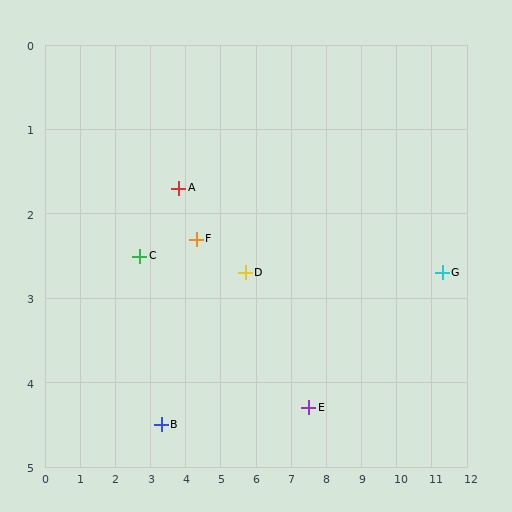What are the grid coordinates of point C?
Point C is at approximately (2.7, 2.5).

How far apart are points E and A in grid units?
Points E and A are about 4.5 grid units apart.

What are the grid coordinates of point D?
Point D is at approximately (5.7, 2.7).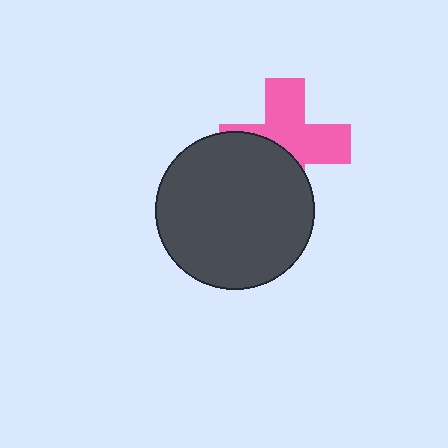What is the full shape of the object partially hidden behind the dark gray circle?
The partially hidden object is a pink cross.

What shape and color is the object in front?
The object in front is a dark gray circle.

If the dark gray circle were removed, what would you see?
You would see the complete pink cross.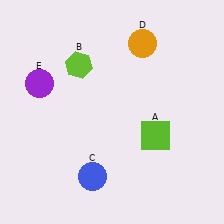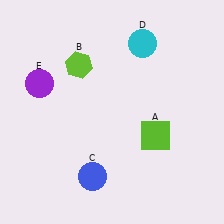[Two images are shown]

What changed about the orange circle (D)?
In Image 1, D is orange. In Image 2, it changed to cyan.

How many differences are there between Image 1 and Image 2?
There is 1 difference between the two images.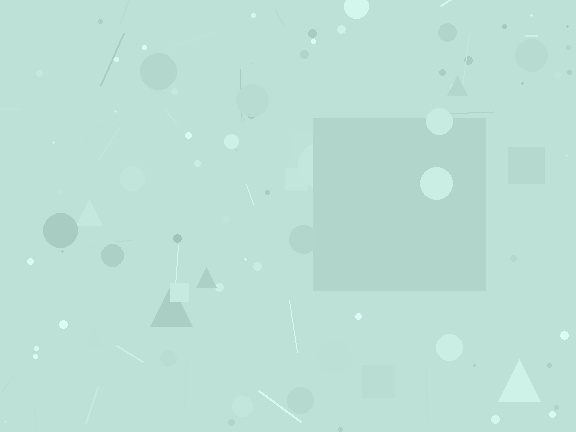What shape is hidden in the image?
A square is hidden in the image.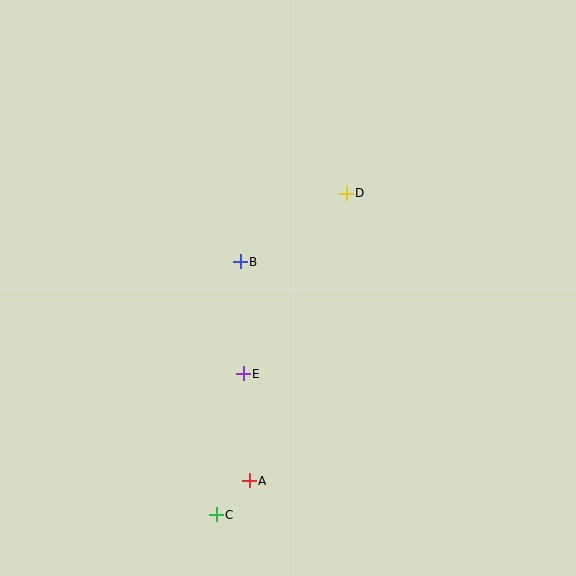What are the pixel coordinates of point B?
Point B is at (240, 262).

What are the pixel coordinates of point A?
Point A is at (249, 481).